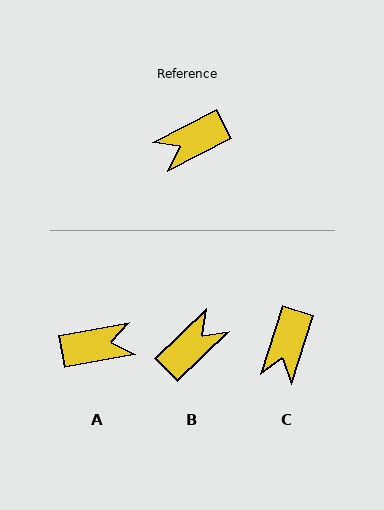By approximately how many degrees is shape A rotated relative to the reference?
Approximately 163 degrees counter-clockwise.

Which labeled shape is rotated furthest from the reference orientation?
A, about 163 degrees away.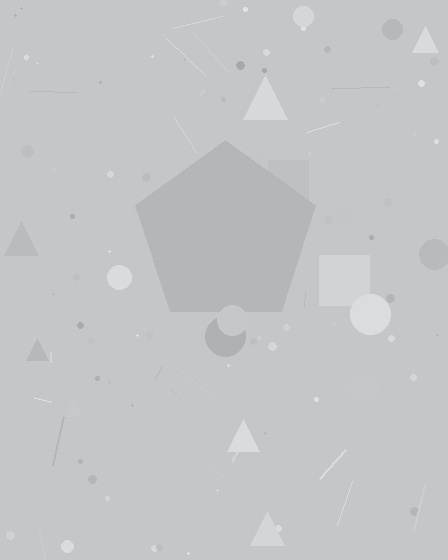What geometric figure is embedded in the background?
A pentagon is embedded in the background.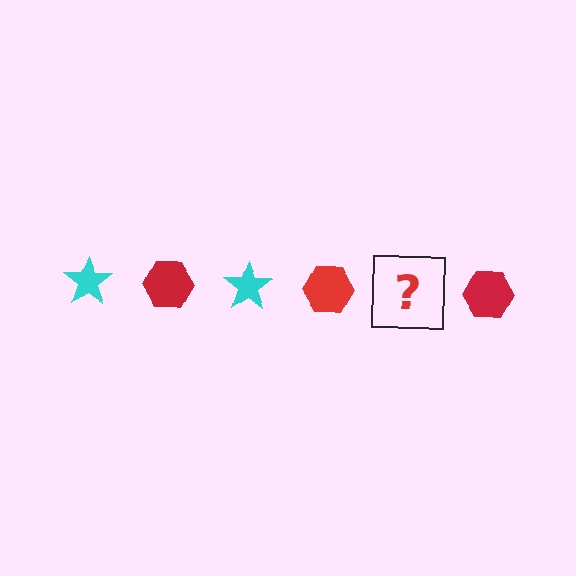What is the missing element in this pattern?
The missing element is a cyan star.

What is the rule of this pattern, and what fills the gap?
The rule is that the pattern alternates between cyan star and red hexagon. The gap should be filled with a cyan star.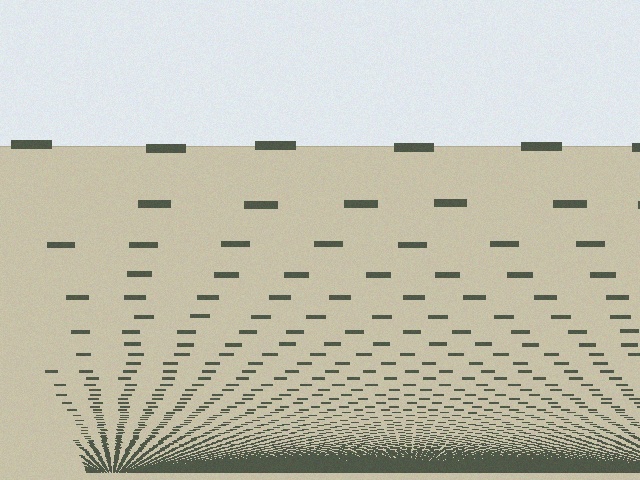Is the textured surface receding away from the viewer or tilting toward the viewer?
The surface appears to tilt toward the viewer. Texture elements get larger and sparser toward the top.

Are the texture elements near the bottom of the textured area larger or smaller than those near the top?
Smaller. The gradient is inverted — elements near the bottom are smaller and denser.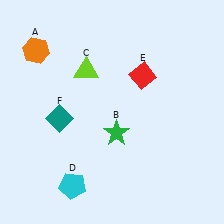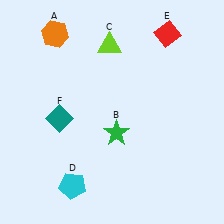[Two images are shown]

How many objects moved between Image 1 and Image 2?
3 objects moved between the two images.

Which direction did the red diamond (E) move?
The red diamond (E) moved up.